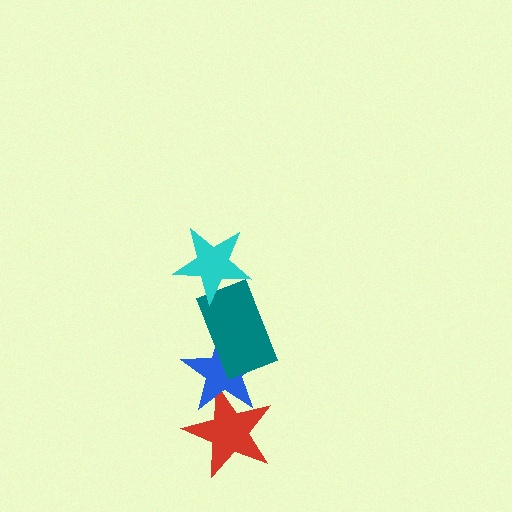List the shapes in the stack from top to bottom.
From top to bottom: the cyan star, the teal rectangle, the blue star, the red star.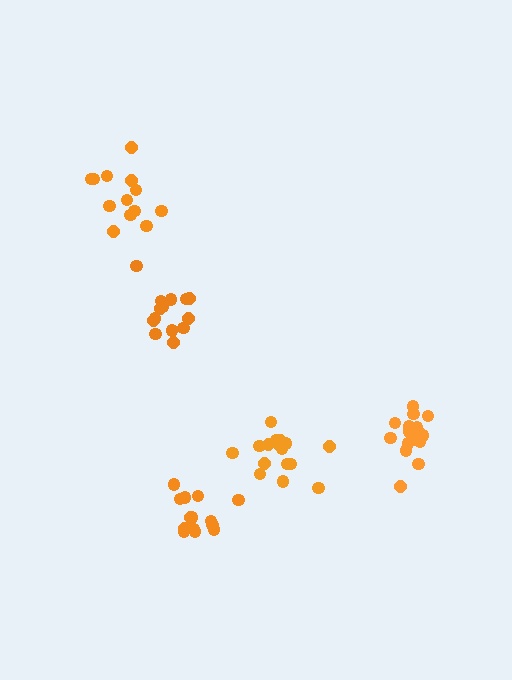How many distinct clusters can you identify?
There are 5 distinct clusters.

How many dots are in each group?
Group 1: 13 dots, Group 2: 14 dots, Group 3: 16 dots, Group 4: 16 dots, Group 5: 14 dots (73 total).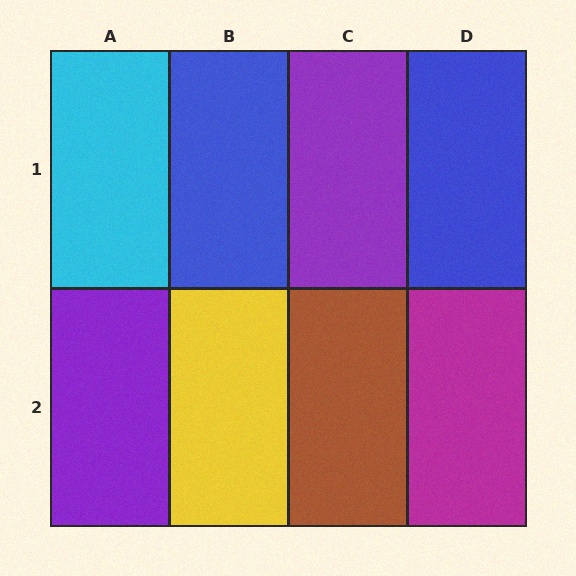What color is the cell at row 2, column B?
Yellow.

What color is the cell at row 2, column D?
Magenta.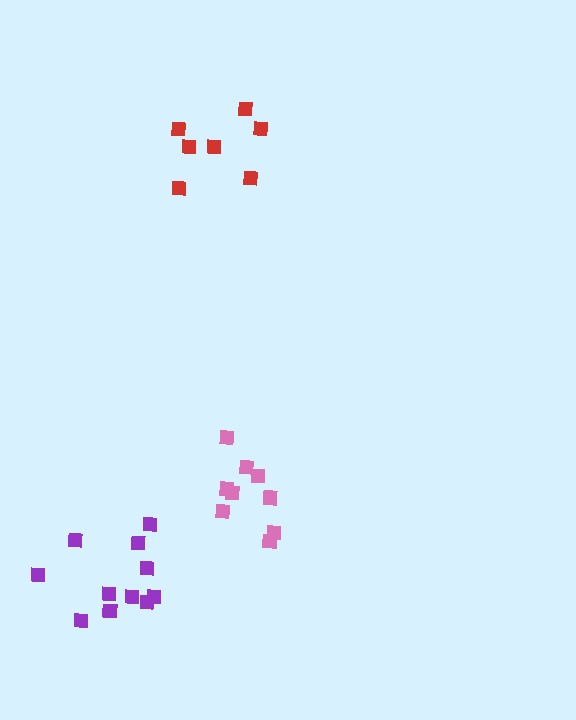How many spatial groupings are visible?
There are 3 spatial groupings.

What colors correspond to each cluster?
The clusters are colored: purple, pink, red.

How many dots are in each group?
Group 1: 11 dots, Group 2: 9 dots, Group 3: 7 dots (27 total).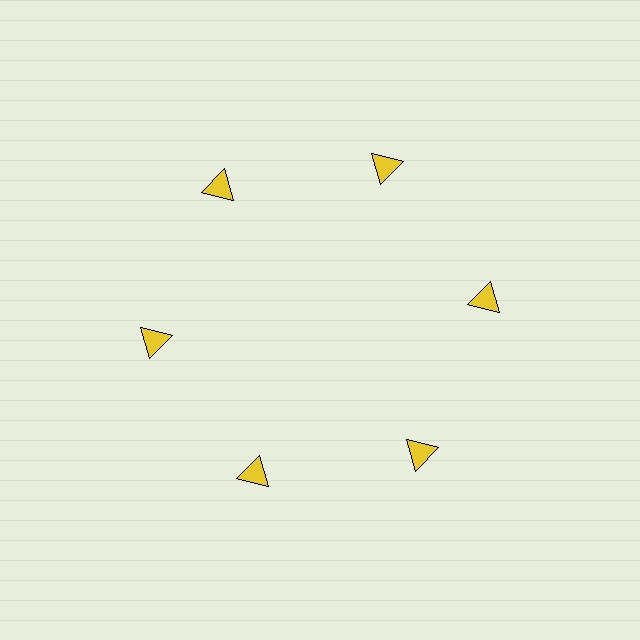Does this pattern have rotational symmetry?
Yes, this pattern has 6-fold rotational symmetry. It looks the same after rotating 60 degrees around the center.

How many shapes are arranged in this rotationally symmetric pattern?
There are 6 shapes, arranged in 6 groups of 1.